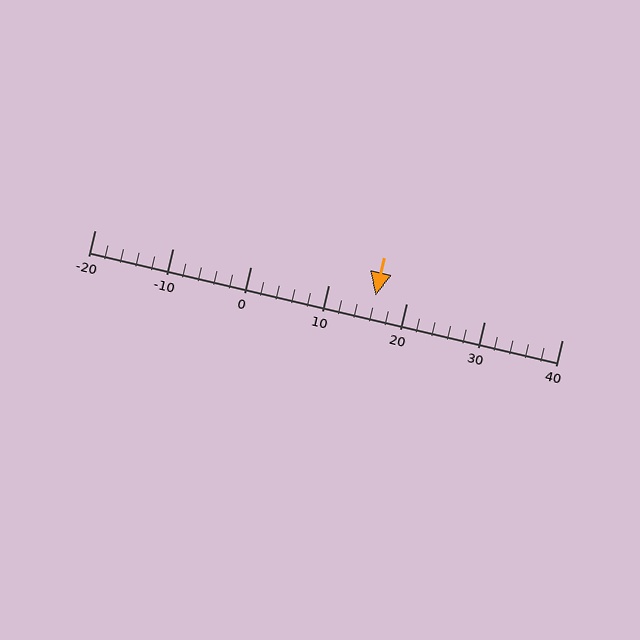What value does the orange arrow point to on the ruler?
The orange arrow points to approximately 16.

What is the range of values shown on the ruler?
The ruler shows values from -20 to 40.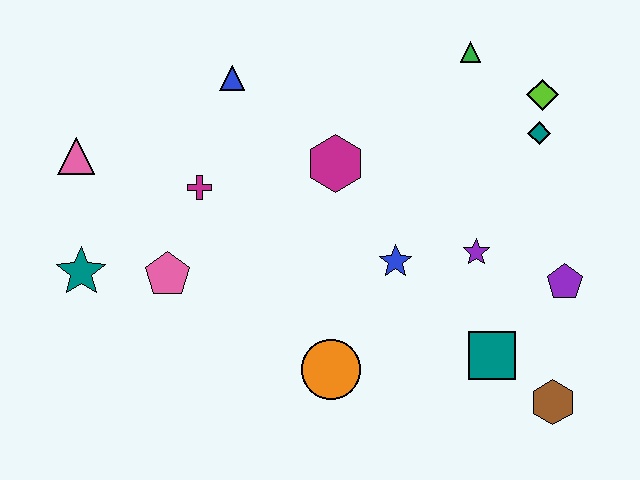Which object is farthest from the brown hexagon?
The pink triangle is farthest from the brown hexagon.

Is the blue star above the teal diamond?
No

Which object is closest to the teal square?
The brown hexagon is closest to the teal square.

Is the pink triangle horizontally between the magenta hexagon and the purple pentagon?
No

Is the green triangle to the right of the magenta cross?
Yes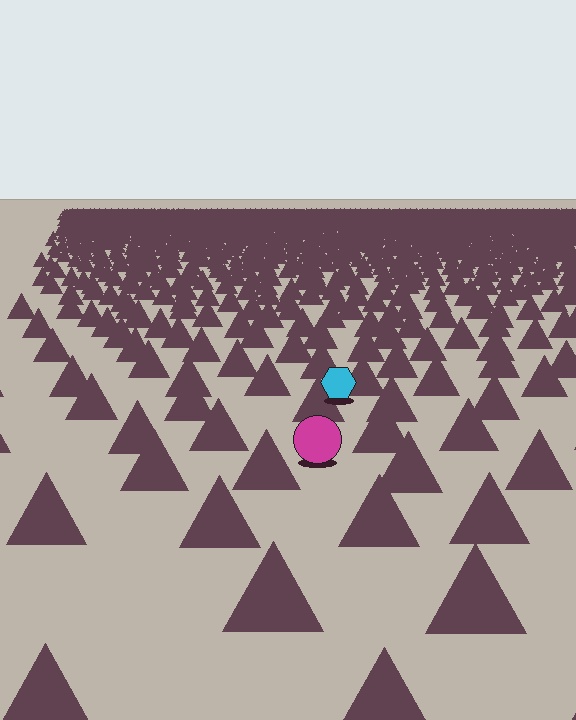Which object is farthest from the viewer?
The cyan hexagon is farthest from the viewer. It appears smaller and the ground texture around it is denser.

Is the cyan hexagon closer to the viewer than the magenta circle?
No. The magenta circle is closer — you can tell from the texture gradient: the ground texture is coarser near it.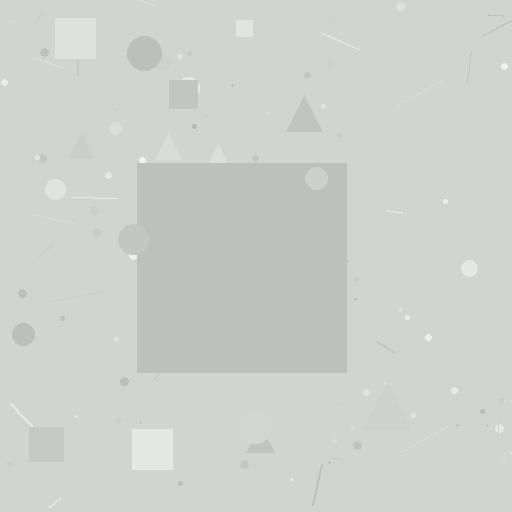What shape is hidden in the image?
A square is hidden in the image.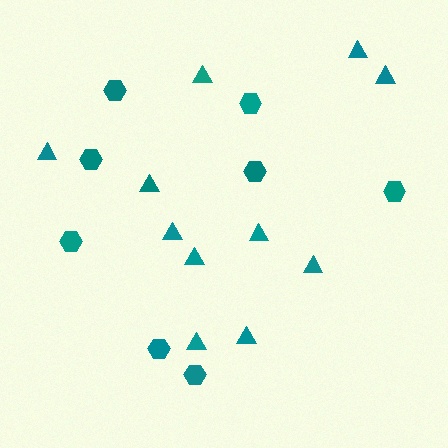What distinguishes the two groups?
There are 2 groups: one group of triangles (11) and one group of hexagons (8).